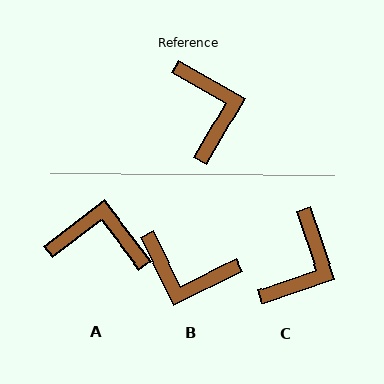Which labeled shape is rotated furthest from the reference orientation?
B, about 124 degrees away.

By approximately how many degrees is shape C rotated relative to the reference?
Approximately 41 degrees clockwise.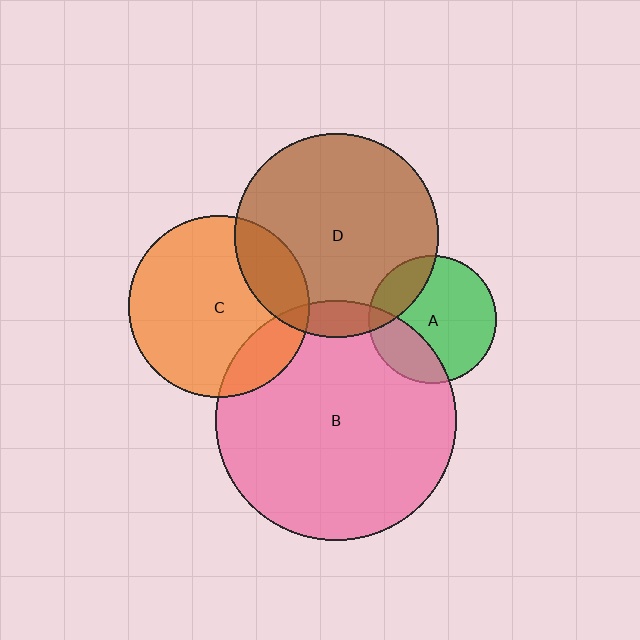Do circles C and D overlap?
Yes.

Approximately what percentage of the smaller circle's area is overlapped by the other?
Approximately 20%.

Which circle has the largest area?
Circle B (pink).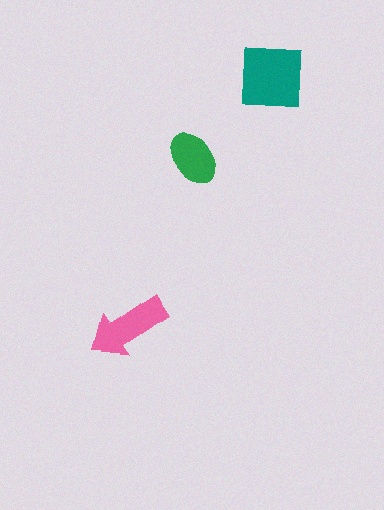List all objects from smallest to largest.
The green ellipse, the pink arrow, the teal square.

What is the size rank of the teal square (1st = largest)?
1st.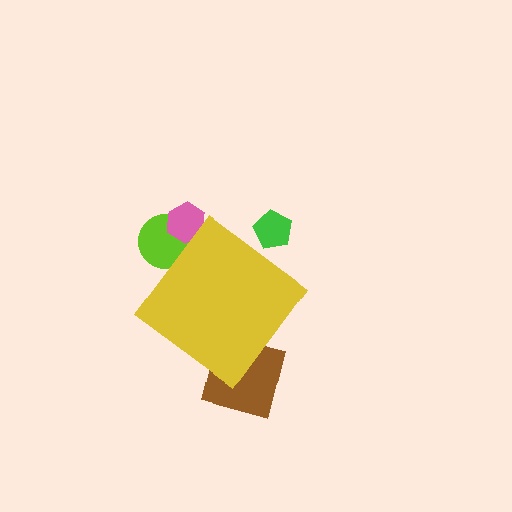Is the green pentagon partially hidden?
Yes, the green pentagon is partially hidden behind the yellow diamond.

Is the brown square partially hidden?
Yes, the brown square is partially hidden behind the yellow diamond.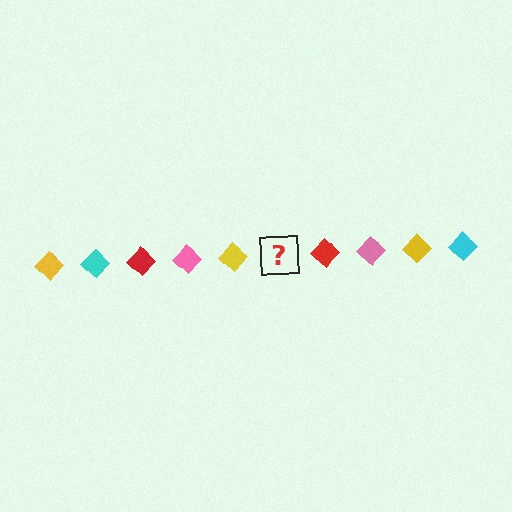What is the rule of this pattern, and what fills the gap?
The rule is that the pattern cycles through yellow, cyan, red, pink diamonds. The gap should be filled with a cyan diamond.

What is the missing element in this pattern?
The missing element is a cyan diamond.